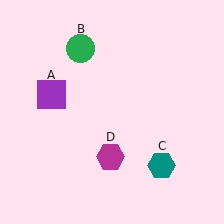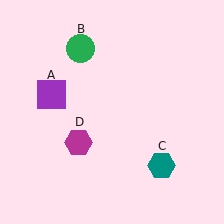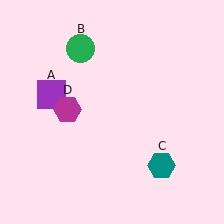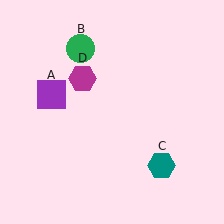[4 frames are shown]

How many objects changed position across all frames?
1 object changed position: magenta hexagon (object D).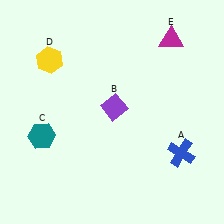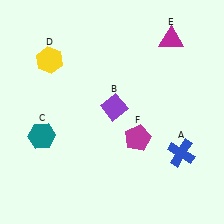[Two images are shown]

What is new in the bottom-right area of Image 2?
A magenta pentagon (F) was added in the bottom-right area of Image 2.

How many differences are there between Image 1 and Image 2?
There is 1 difference between the two images.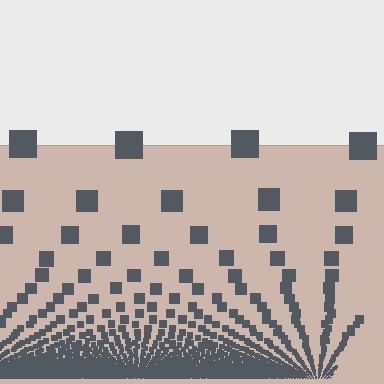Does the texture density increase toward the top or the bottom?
Density increases toward the bottom.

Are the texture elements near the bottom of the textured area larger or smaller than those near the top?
Smaller. The gradient is inverted — elements near the bottom are smaller and denser.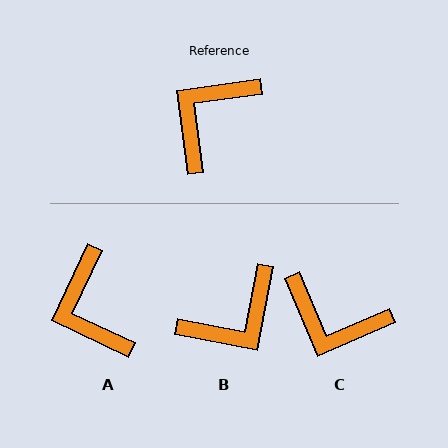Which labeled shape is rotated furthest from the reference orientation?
B, about 162 degrees away.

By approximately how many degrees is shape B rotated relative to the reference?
Approximately 162 degrees counter-clockwise.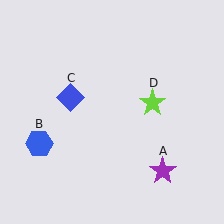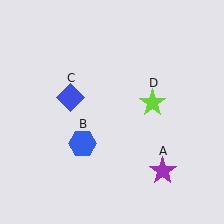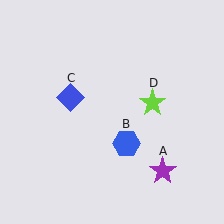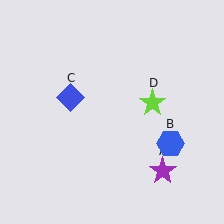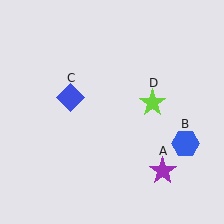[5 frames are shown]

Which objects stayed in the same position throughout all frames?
Purple star (object A) and blue diamond (object C) and lime star (object D) remained stationary.